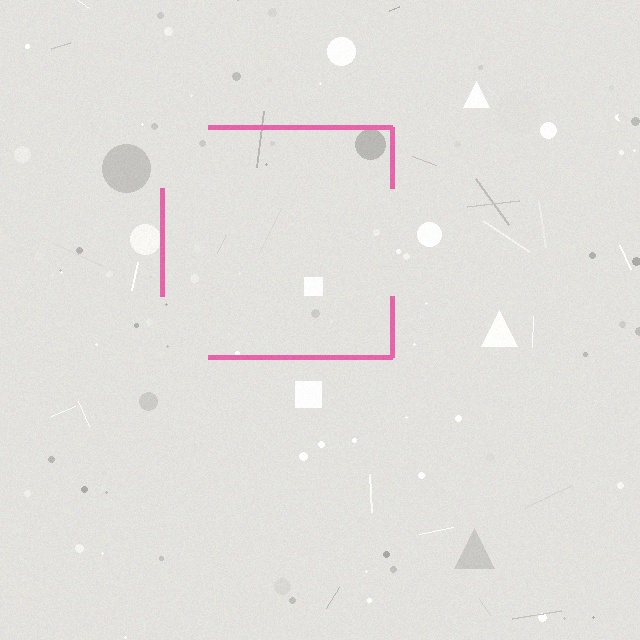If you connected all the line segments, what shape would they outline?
They would outline a square.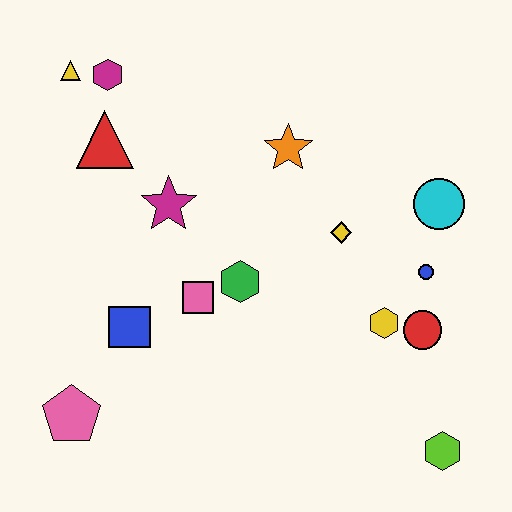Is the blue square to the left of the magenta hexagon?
No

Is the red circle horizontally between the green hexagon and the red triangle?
No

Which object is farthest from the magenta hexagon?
The lime hexagon is farthest from the magenta hexagon.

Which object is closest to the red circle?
The yellow hexagon is closest to the red circle.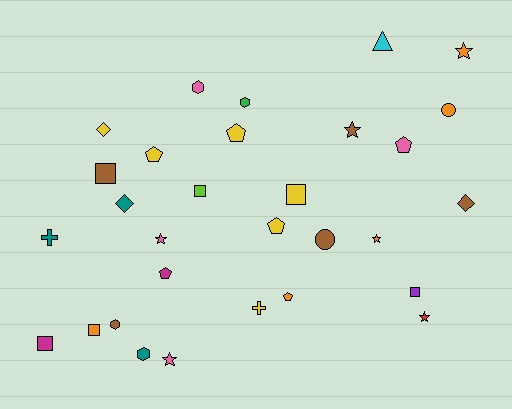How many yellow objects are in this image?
There are 6 yellow objects.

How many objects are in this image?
There are 30 objects.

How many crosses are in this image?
There are 2 crosses.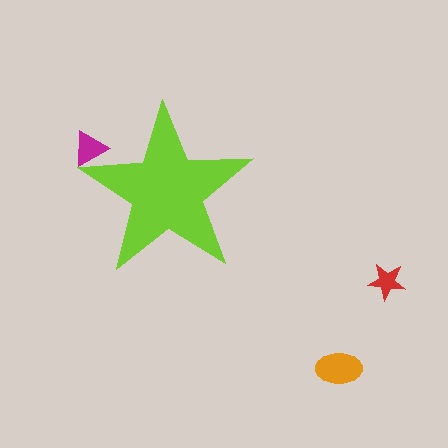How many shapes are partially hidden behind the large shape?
1 shape is partially hidden.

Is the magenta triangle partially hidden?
Yes, the magenta triangle is partially hidden behind the lime star.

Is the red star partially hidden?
No, the red star is fully visible.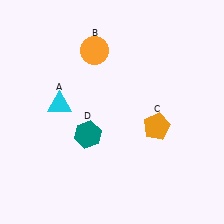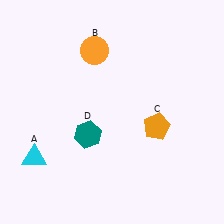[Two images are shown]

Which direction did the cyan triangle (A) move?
The cyan triangle (A) moved down.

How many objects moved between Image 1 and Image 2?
1 object moved between the two images.